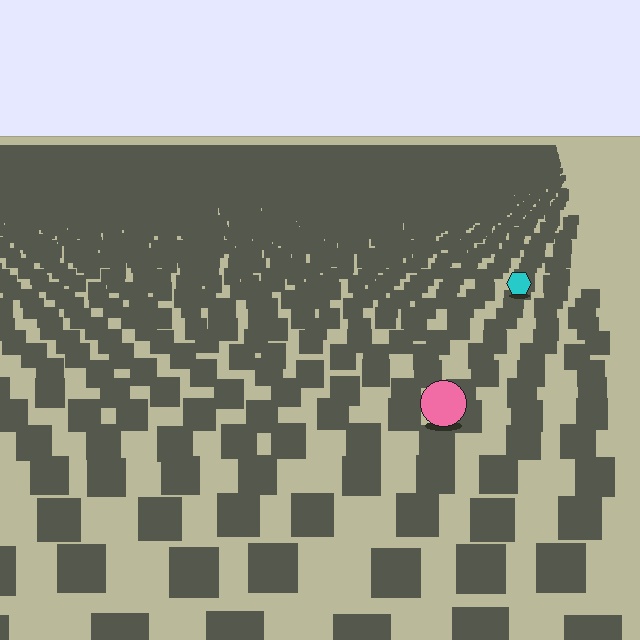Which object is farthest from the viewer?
The cyan hexagon is farthest from the viewer. It appears smaller and the ground texture around it is denser.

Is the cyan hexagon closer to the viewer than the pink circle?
No. The pink circle is closer — you can tell from the texture gradient: the ground texture is coarser near it.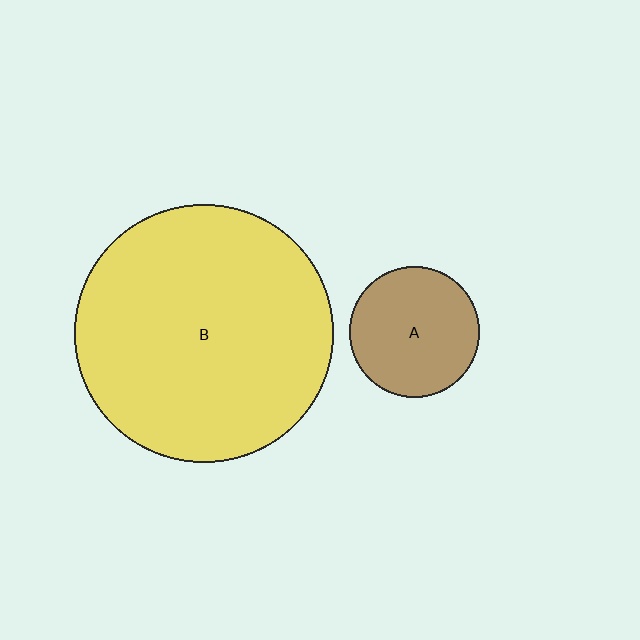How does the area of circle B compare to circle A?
Approximately 3.9 times.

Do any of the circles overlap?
No, none of the circles overlap.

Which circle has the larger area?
Circle B (yellow).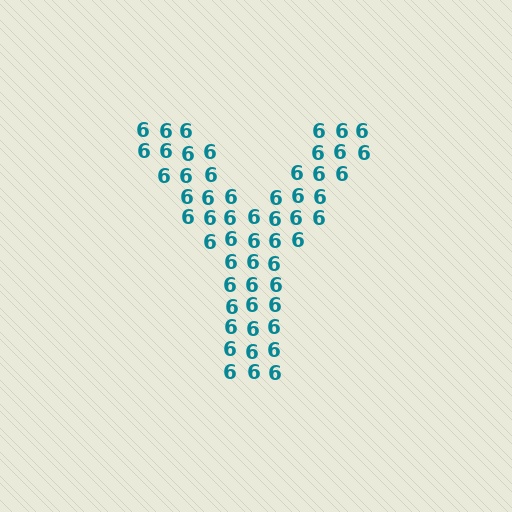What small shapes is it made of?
It is made of small digit 6's.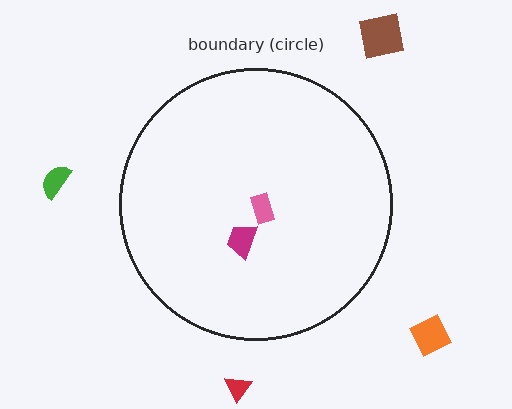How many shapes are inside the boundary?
2 inside, 4 outside.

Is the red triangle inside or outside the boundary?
Outside.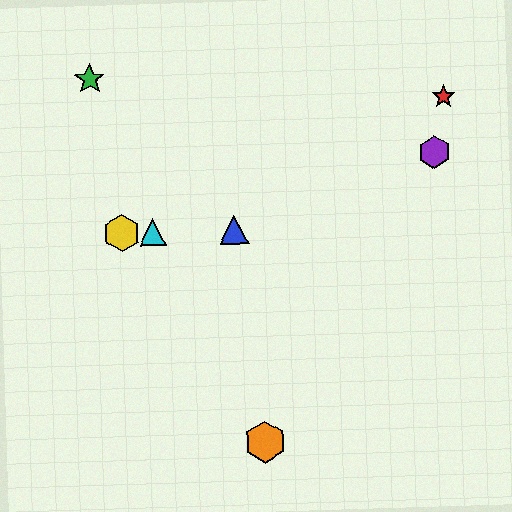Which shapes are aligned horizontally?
The blue triangle, the yellow hexagon, the cyan triangle are aligned horizontally.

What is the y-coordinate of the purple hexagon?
The purple hexagon is at y≈152.